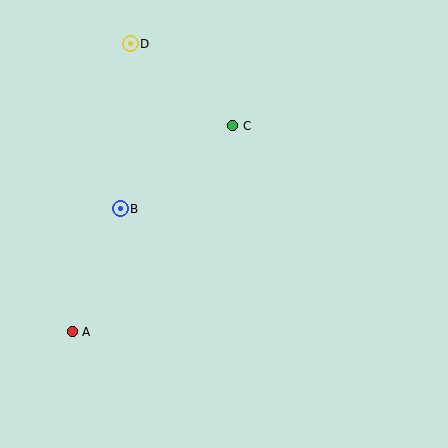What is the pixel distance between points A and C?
The distance between A and C is 261 pixels.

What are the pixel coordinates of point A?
Point A is at (72, 332).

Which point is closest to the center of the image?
Point C at (233, 126) is closest to the center.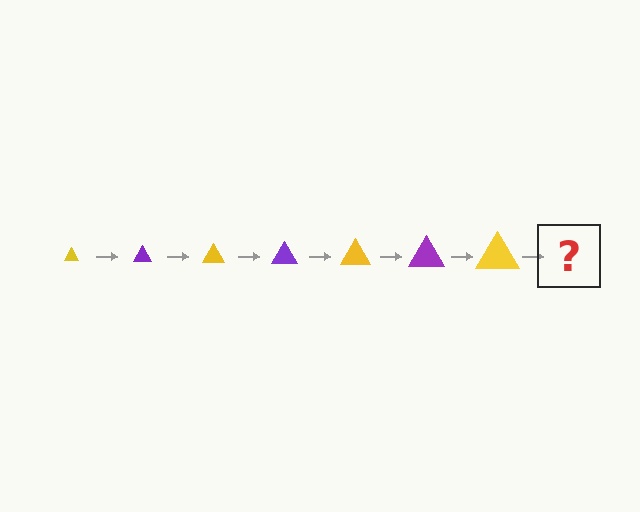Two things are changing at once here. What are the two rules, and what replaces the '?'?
The two rules are that the triangle grows larger each step and the color cycles through yellow and purple. The '?' should be a purple triangle, larger than the previous one.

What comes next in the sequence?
The next element should be a purple triangle, larger than the previous one.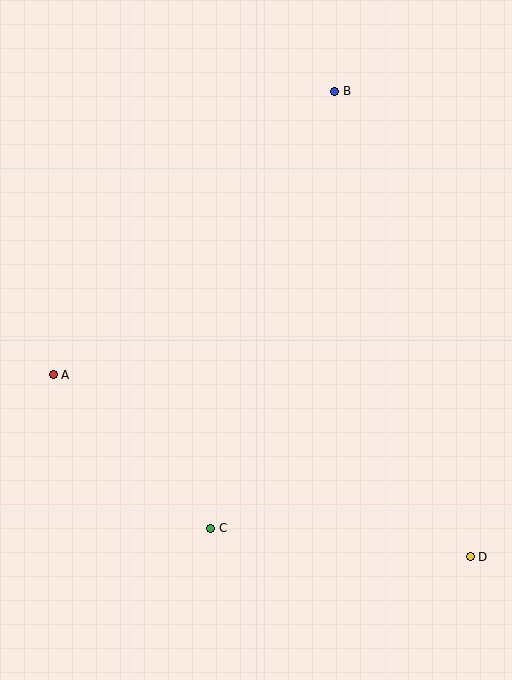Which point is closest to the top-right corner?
Point B is closest to the top-right corner.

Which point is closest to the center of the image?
Point C at (211, 528) is closest to the center.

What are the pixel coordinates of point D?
Point D is at (470, 557).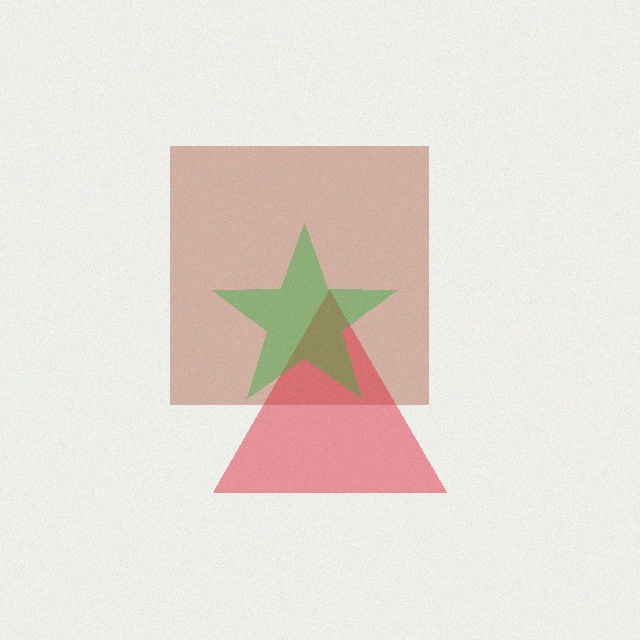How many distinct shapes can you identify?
There are 3 distinct shapes: a brown square, a red triangle, a green star.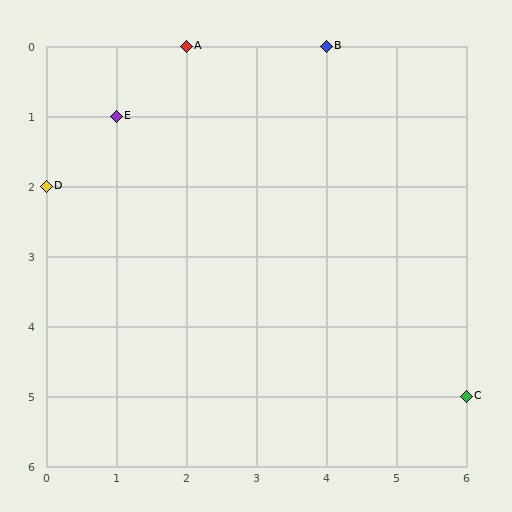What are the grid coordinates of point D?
Point D is at grid coordinates (0, 2).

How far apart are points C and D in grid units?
Points C and D are 6 columns and 3 rows apart (about 6.7 grid units diagonally).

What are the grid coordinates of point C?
Point C is at grid coordinates (6, 5).